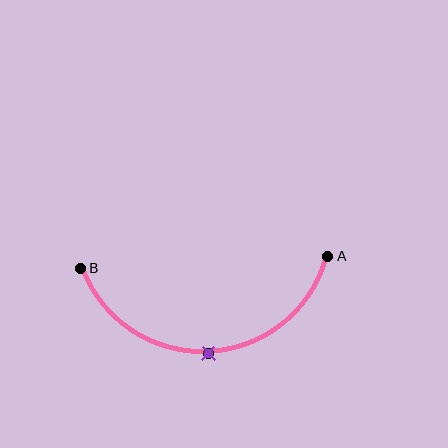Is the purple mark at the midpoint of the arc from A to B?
Yes. The purple mark lies on the arc at equal arc-length from both A and B — it is the arc midpoint.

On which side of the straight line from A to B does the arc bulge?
The arc bulges below the straight line connecting A and B.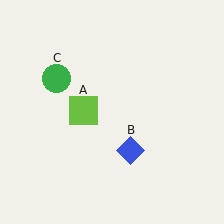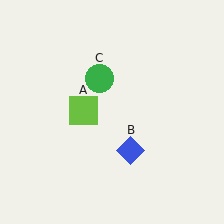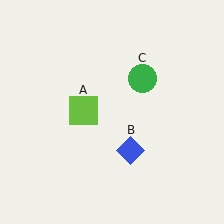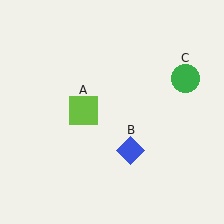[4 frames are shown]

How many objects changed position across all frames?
1 object changed position: green circle (object C).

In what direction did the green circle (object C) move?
The green circle (object C) moved right.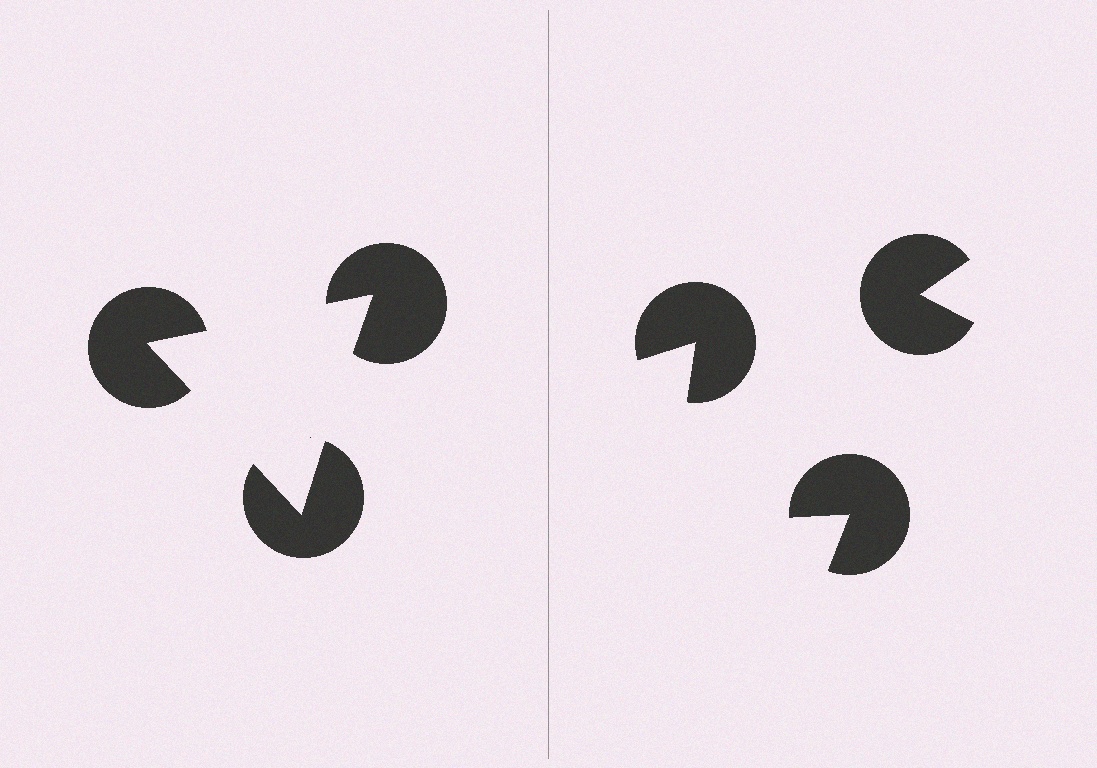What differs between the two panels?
The pac-man discs are positioned identically on both sides; only the wedge orientations differ. On the left they align to a triangle; on the right they are misaligned.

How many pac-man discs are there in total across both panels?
6 — 3 on each side.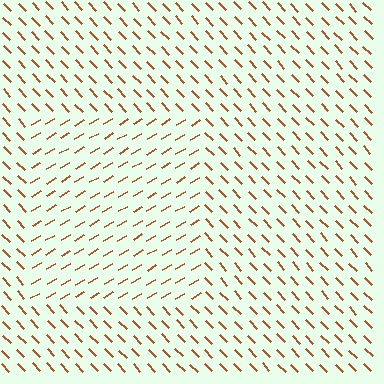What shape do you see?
I see a rectangle.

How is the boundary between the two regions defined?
The boundary is defined purely by a change in line orientation (approximately 76 degrees difference). All lines are the same color and thickness.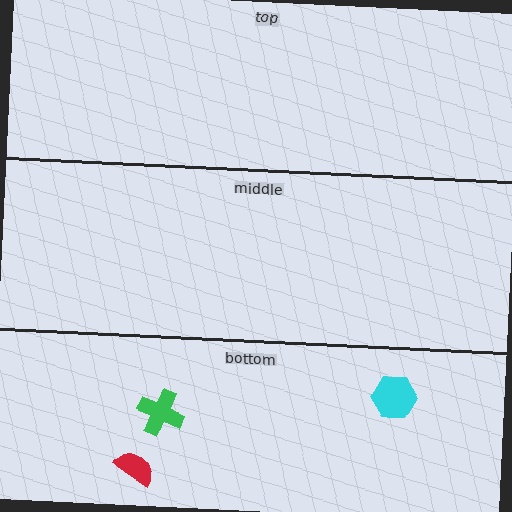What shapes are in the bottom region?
The red semicircle, the cyan hexagon, the green cross.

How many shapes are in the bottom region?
3.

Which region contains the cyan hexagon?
The bottom region.